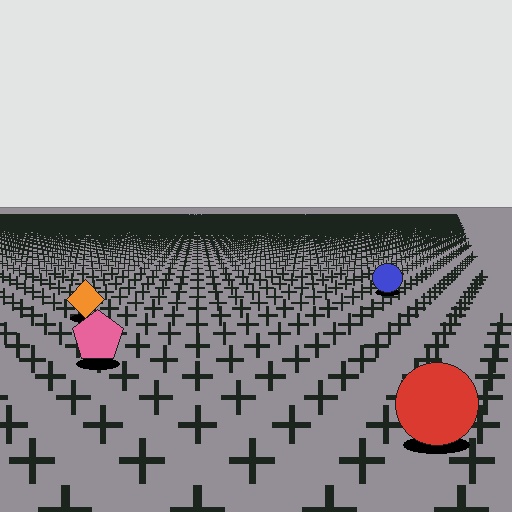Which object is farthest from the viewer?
The blue circle is farthest from the viewer. It appears smaller and the ground texture around it is denser.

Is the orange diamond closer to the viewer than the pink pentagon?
No. The pink pentagon is closer — you can tell from the texture gradient: the ground texture is coarser near it.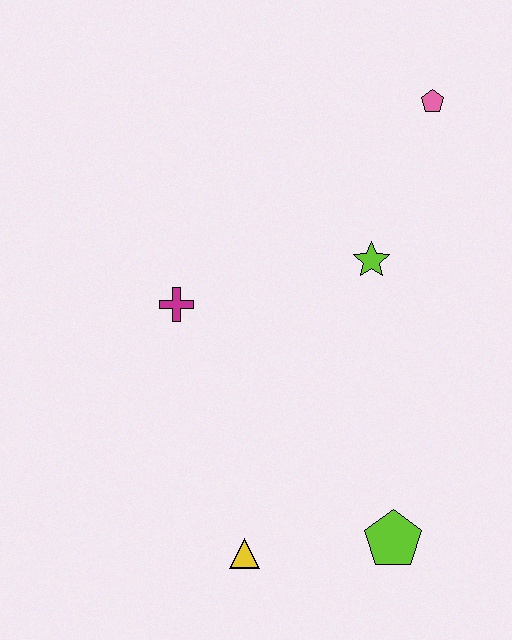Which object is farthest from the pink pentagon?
The yellow triangle is farthest from the pink pentagon.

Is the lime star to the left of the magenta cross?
No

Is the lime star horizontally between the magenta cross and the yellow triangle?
No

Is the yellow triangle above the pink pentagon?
No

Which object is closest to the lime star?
The pink pentagon is closest to the lime star.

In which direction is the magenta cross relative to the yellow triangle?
The magenta cross is above the yellow triangle.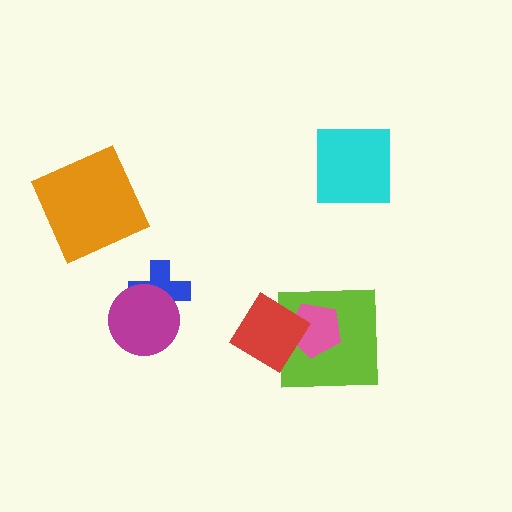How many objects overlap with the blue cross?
1 object overlaps with the blue cross.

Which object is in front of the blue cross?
The magenta circle is in front of the blue cross.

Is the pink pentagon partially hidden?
Yes, it is partially covered by another shape.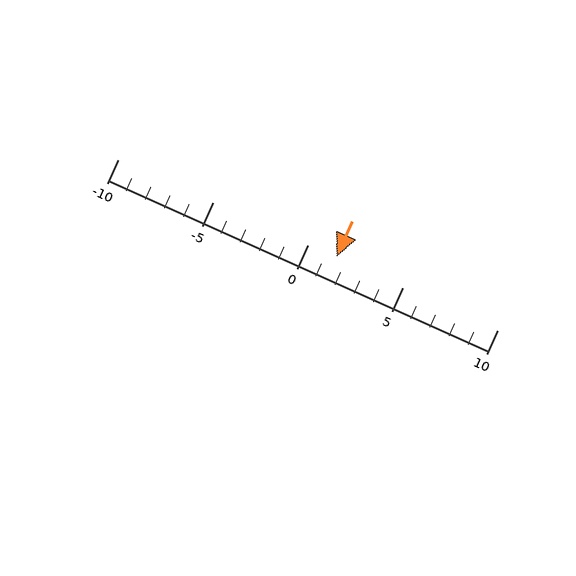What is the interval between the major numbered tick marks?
The major tick marks are spaced 5 units apart.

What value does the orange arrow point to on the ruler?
The orange arrow points to approximately 2.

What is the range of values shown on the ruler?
The ruler shows values from -10 to 10.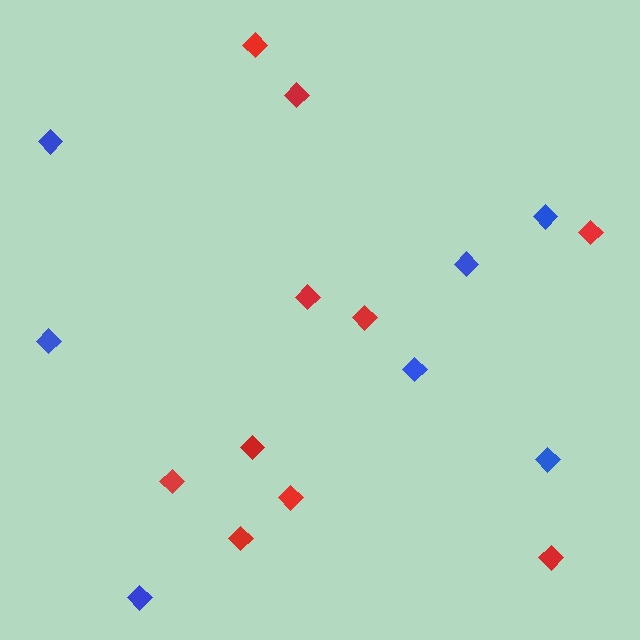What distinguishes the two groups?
There are 2 groups: one group of blue diamonds (7) and one group of red diamonds (10).